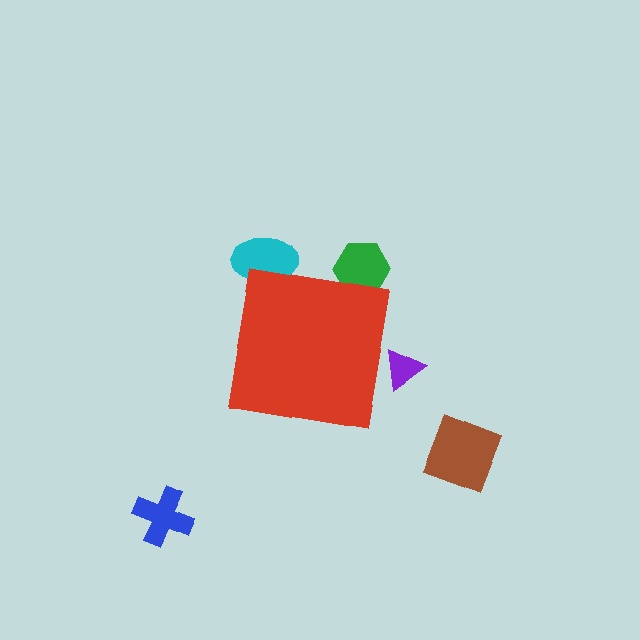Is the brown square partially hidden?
No, the brown square is fully visible.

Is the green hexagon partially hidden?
Yes, the green hexagon is partially hidden behind the red square.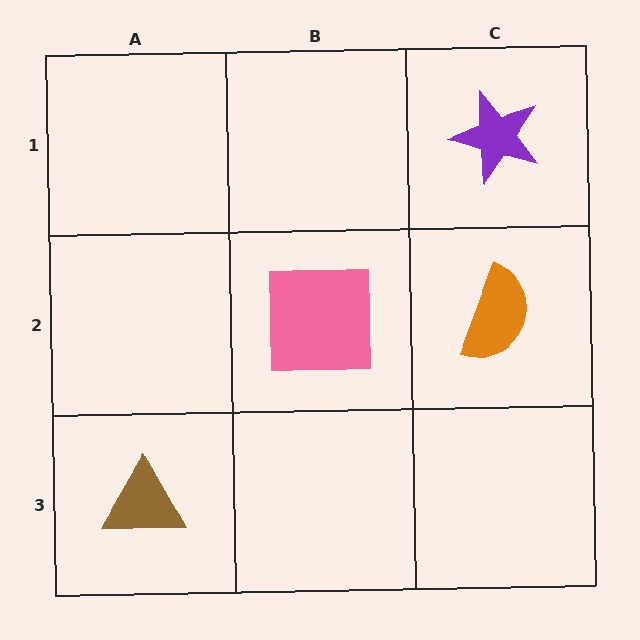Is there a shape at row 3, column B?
No, that cell is empty.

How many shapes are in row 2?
2 shapes.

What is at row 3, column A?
A brown triangle.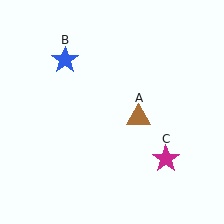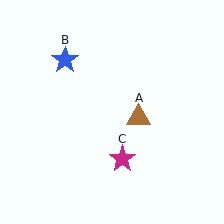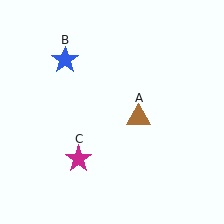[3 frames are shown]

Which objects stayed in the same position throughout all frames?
Brown triangle (object A) and blue star (object B) remained stationary.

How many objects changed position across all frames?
1 object changed position: magenta star (object C).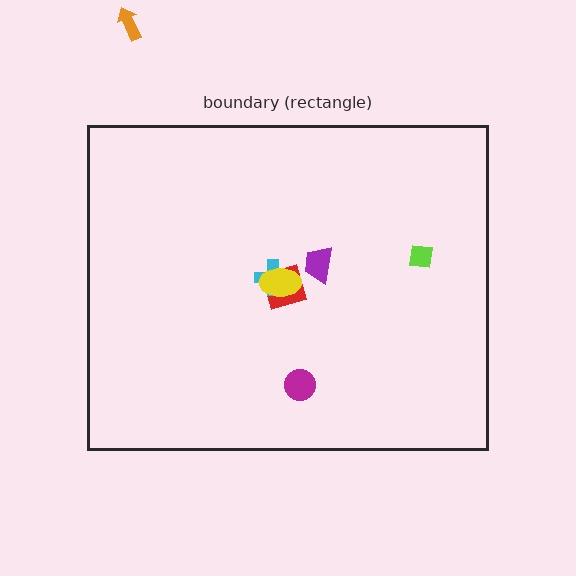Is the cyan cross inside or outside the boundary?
Inside.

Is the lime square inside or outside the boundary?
Inside.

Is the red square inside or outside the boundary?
Inside.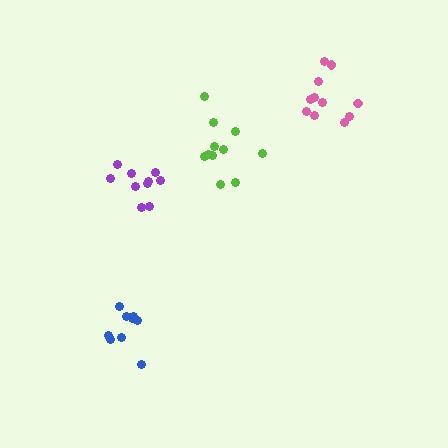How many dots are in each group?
Group 1: 9 dots, Group 2: 11 dots, Group 3: 11 dots, Group 4: 10 dots (41 total).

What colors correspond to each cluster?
The clusters are colored: blue, lime, pink, purple.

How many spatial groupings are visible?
There are 4 spatial groupings.